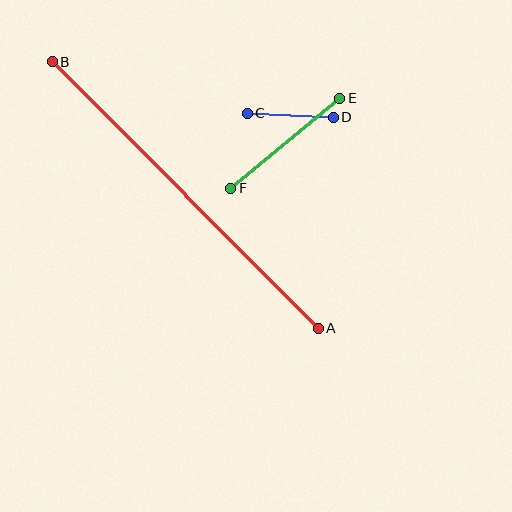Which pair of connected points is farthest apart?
Points A and B are farthest apart.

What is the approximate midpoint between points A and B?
The midpoint is at approximately (185, 195) pixels.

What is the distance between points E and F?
The distance is approximately 141 pixels.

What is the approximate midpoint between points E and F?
The midpoint is at approximately (285, 143) pixels.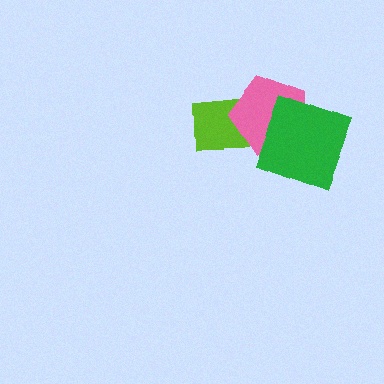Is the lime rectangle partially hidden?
Yes, it is partially covered by another shape.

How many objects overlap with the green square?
1 object overlaps with the green square.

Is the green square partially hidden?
No, no other shape covers it.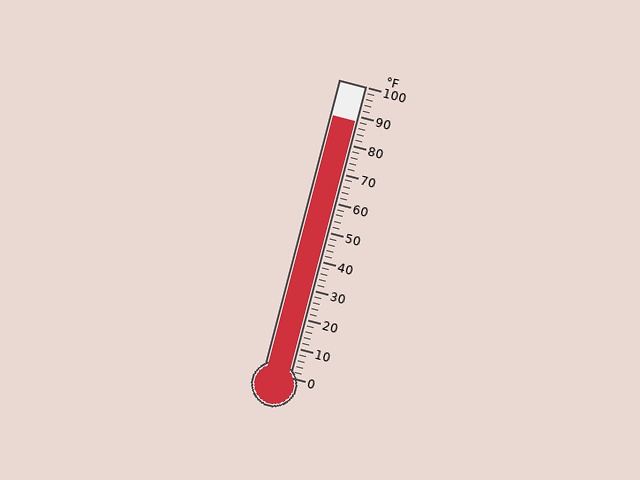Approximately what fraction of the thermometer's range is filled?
The thermometer is filled to approximately 90% of its range.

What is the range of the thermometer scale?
The thermometer scale ranges from 0°F to 100°F.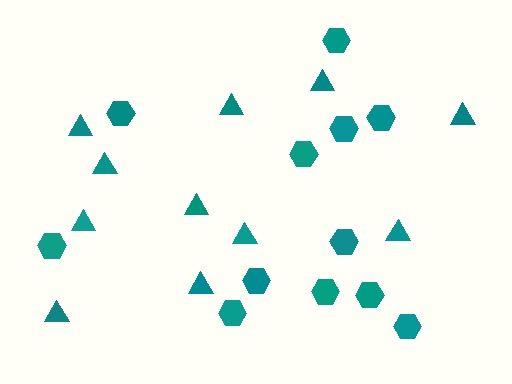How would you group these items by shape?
There are 2 groups: one group of triangles (11) and one group of hexagons (12).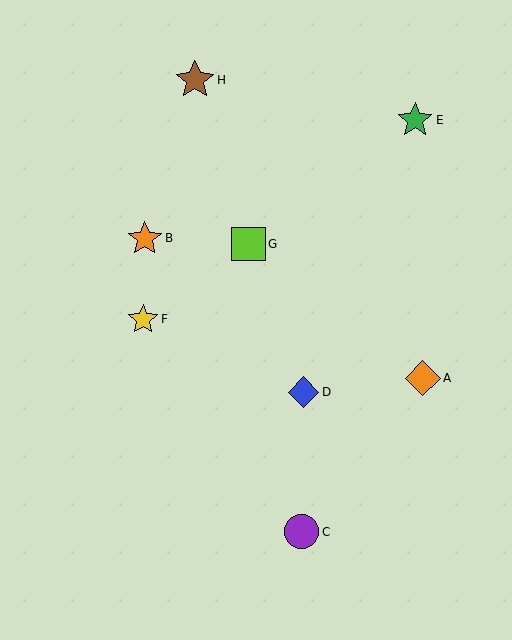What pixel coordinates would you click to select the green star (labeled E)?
Click at (415, 120) to select the green star E.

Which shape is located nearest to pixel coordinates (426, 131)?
The green star (labeled E) at (415, 120) is nearest to that location.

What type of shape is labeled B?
Shape B is an orange star.